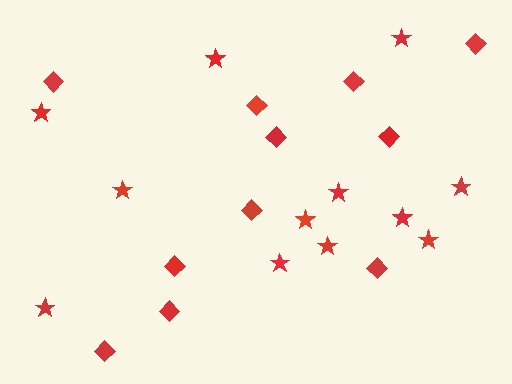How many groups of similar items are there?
There are 2 groups: one group of diamonds (11) and one group of stars (12).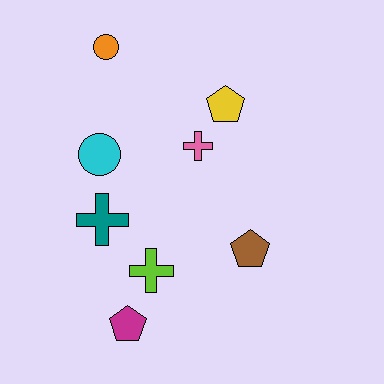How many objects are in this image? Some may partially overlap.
There are 8 objects.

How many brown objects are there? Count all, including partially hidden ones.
There is 1 brown object.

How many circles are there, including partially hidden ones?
There are 2 circles.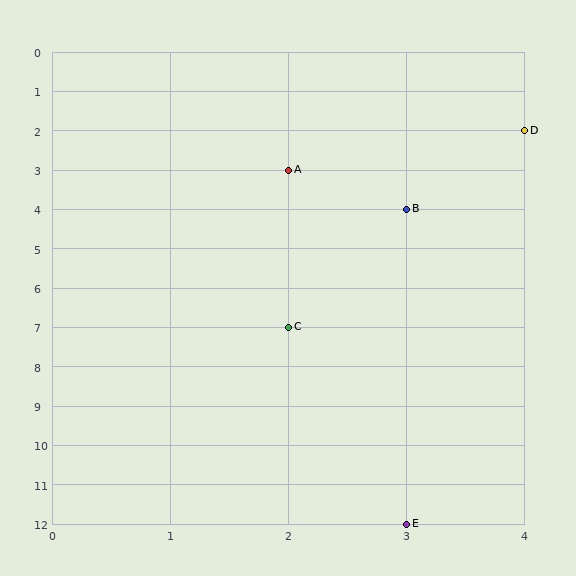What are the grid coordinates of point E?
Point E is at grid coordinates (3, 12).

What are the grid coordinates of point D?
Point D is at grid coordinates (4, 2).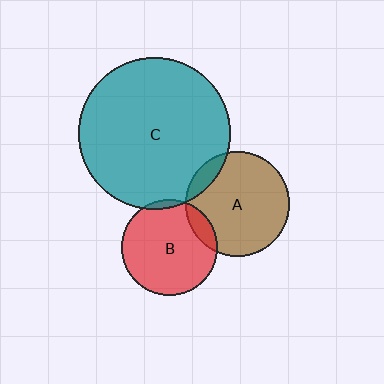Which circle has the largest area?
Circle C (teal).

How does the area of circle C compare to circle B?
Approximately 2.5 times.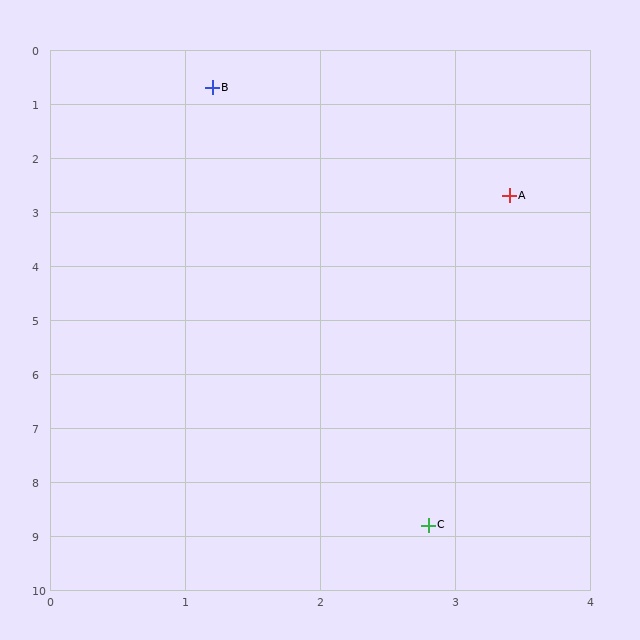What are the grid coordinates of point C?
Point C is at approximately (2.8, 8.8).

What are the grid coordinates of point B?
Point B is at approximately (1.2, 0.7).